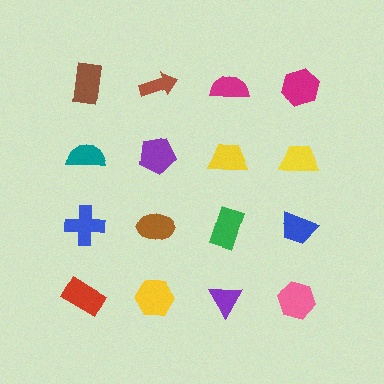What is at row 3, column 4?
A blue trapezoid.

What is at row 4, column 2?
A yellow hexagon.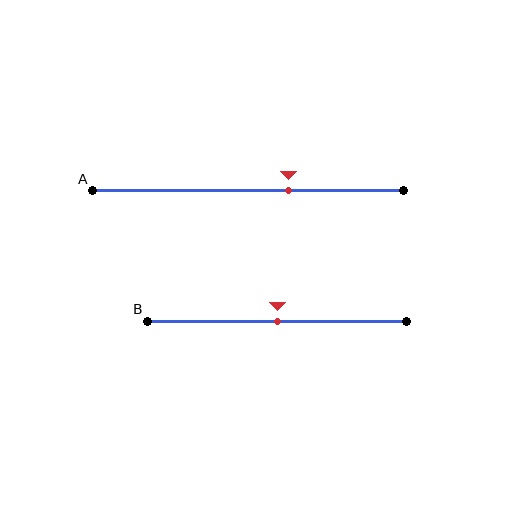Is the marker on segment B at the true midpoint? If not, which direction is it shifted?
Yes, the marker on segment B is at the true midpoint.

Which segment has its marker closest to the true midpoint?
Segment B has its marker closest to the true midpoint.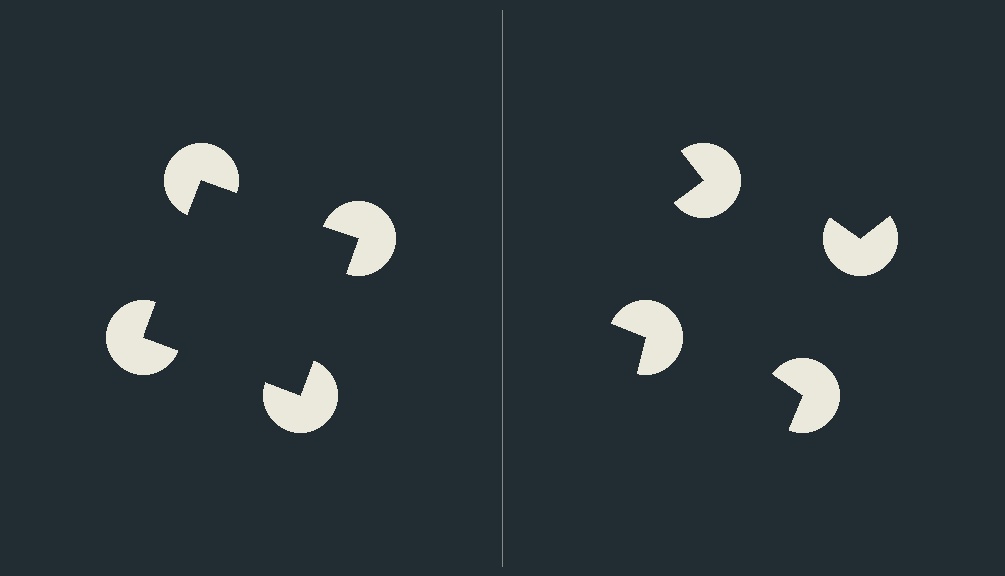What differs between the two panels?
The pac-man discs are positioned identically on both sides; only the wedge orientations differ. On the left they align to a square; on the right they are misaligned.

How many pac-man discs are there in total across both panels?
8 — 4 on each side.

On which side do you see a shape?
An illusory square appears on the left side. On the right side the wedge cuts are rotated, so no coherent shape forms.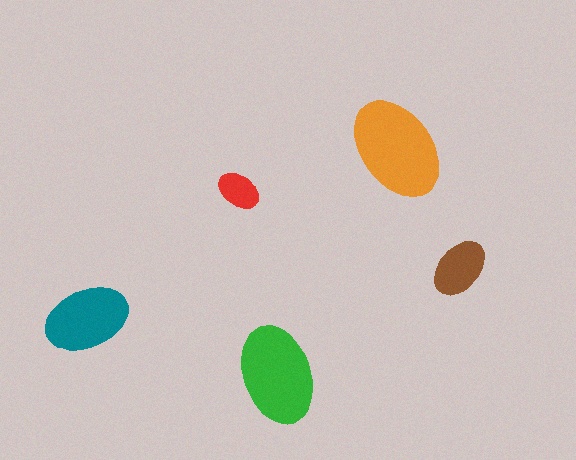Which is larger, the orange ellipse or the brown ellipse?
The orange one.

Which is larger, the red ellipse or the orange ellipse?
The orange one.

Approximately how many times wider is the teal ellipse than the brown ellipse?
About 1.5 times wider.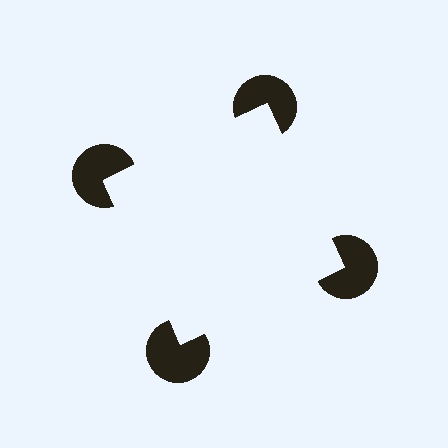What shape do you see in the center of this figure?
An illusory square — its edges are inferred from the aligned wedge cuts in the pac-man discs, not physically drawn.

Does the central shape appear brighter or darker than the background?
It typically appears slightly brighter than the background, even though no actual brightness change is drawn.